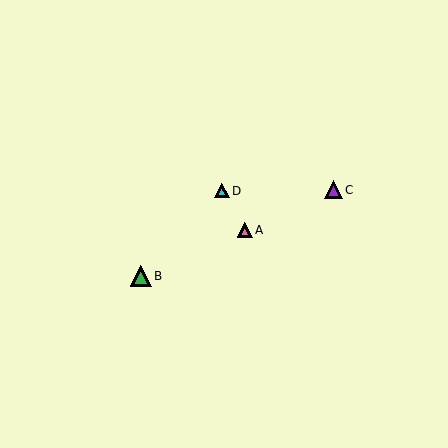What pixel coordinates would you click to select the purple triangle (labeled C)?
Click at (333, 190) to select the purple triangle C.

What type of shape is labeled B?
Shape B is a green triangle.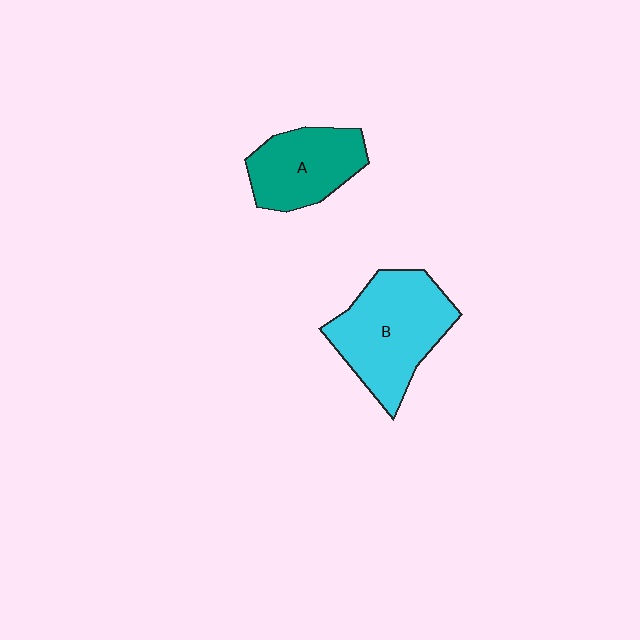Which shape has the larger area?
Shape B (cyan).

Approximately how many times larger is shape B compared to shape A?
Approximately 1.4 times.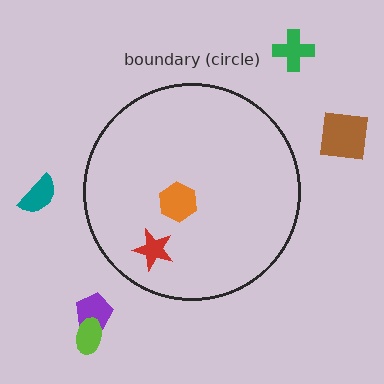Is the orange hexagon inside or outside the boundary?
Inside.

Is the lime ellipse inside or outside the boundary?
Outside.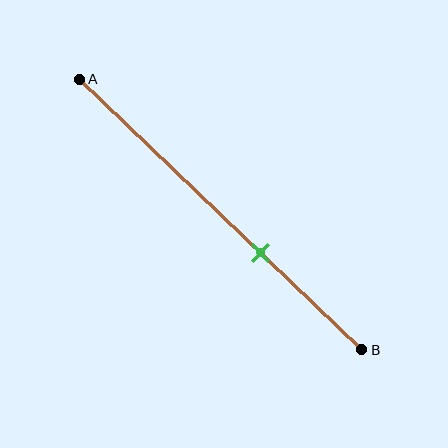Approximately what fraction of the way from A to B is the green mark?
The green mark is approximately 65% of the way from A to B.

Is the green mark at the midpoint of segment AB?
No, the mark is at about 65% from A, not at the 50% midpoint.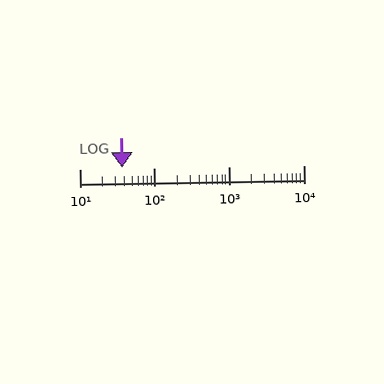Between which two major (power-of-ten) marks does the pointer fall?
The pointer is between 10 and 100.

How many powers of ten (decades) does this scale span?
The scale spans 3 decades, from 10 to 10000.